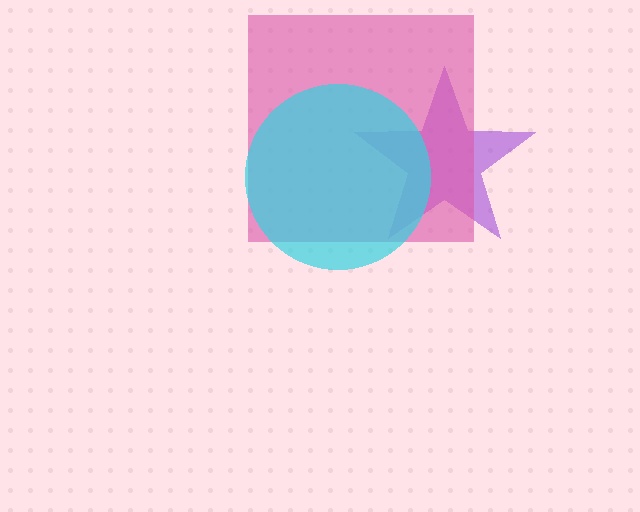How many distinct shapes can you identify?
There are 3 distinct shapes: a purple star, a pink square, a cyan circle.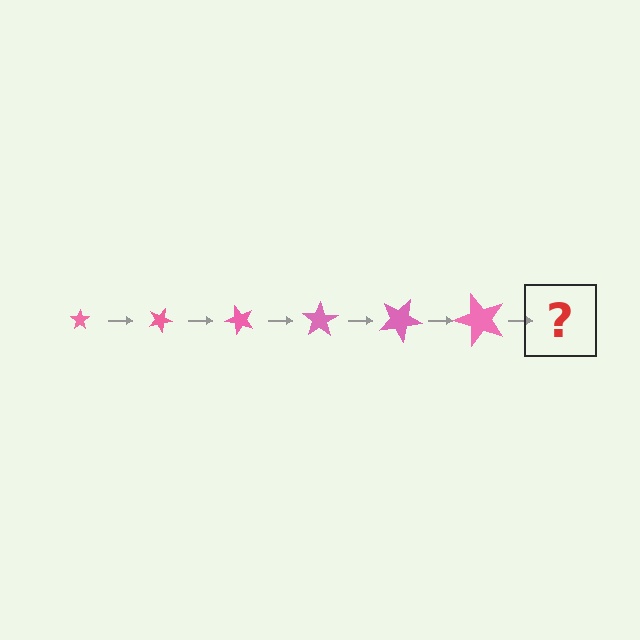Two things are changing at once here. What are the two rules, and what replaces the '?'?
The two rules are that the star grows larger each step and it rotates 25 degrees each step. The '?' should be a star, larger than the previous one and rotated 150 degrees from the start.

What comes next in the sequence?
The next element should be a star, larger than the previous one and rotated 150 degrees from the start.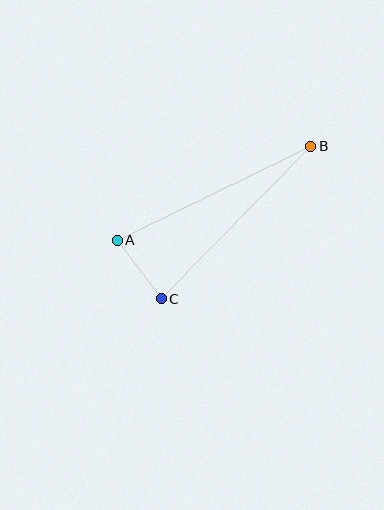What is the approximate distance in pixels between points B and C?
The distance between B and C is approximately 214 pixels.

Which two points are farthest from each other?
Points A and B are farthest from each other.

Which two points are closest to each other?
Points A and C are closest to each other.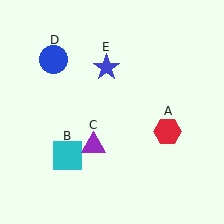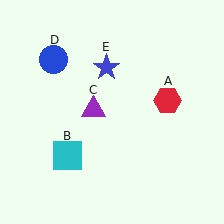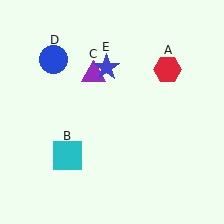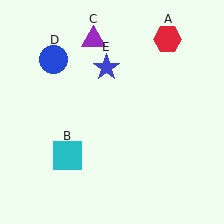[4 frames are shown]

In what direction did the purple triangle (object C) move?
The purple triangle (object C) moved up.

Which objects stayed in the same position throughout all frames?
Cyan square (object B) and blue circle (object D) and blue star (object E) remained stationary.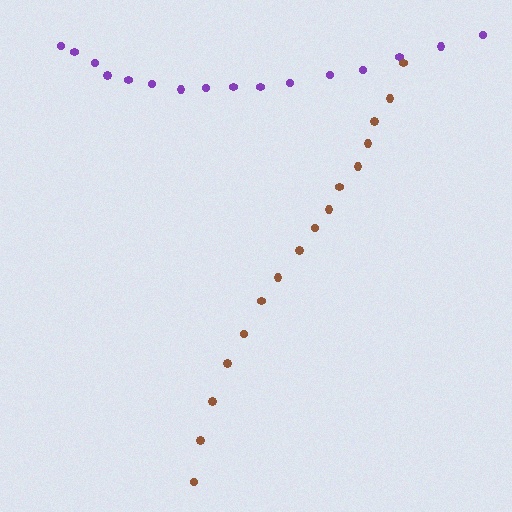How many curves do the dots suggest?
There are 2 distinct paths.